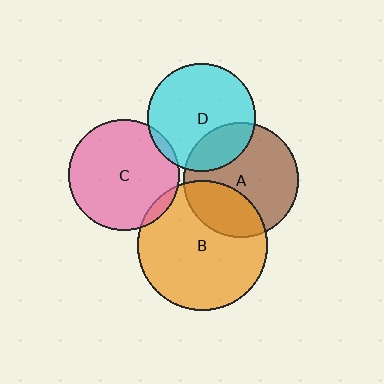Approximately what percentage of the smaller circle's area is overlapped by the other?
Approximately 25%.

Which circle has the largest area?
Circle B (orange).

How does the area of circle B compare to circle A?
Approximately 1.3 times.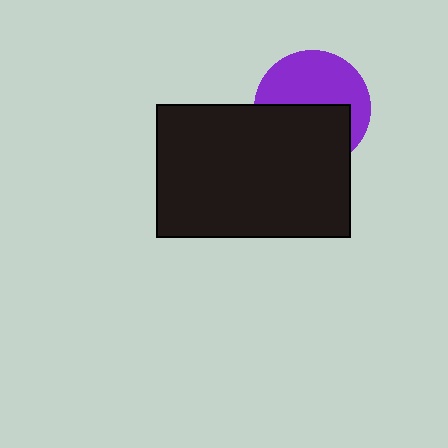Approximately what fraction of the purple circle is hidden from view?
Roughly 49% of the purple circle is hidden behind the black rectangle.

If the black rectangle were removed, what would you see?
You would see the complete purple circle.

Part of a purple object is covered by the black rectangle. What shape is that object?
It is a circle.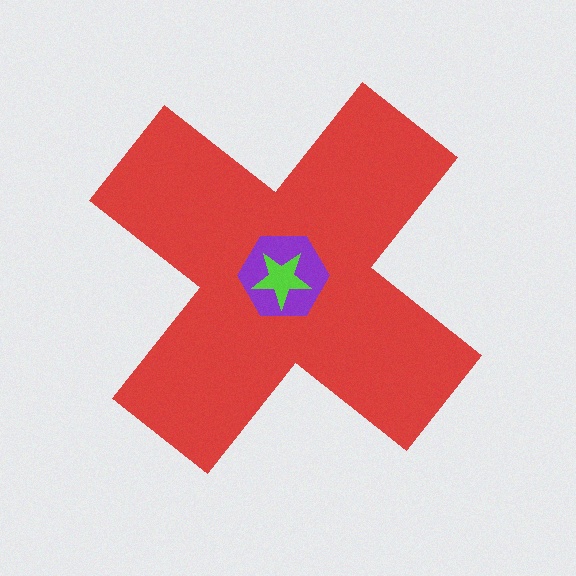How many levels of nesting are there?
3.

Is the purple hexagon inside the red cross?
Yes.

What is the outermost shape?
The red cross.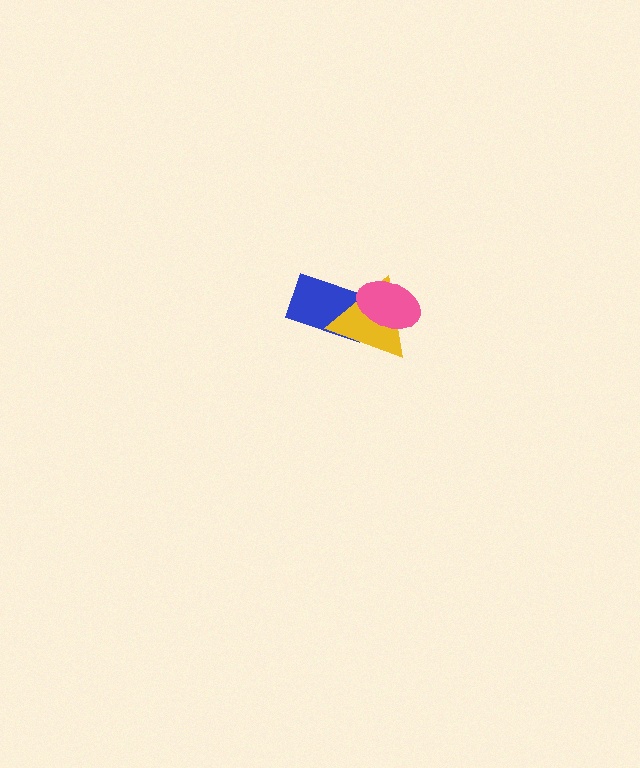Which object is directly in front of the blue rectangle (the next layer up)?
The yellow triangle is directly in front of the blue rectangle.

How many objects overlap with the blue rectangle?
2 objects overlap with the blue rectangle.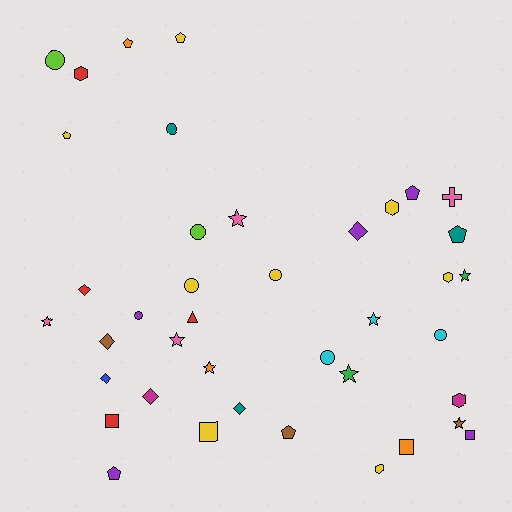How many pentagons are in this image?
There are 7 pentagons.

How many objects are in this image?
There are 40 objects.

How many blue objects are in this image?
There is 1 blue object.